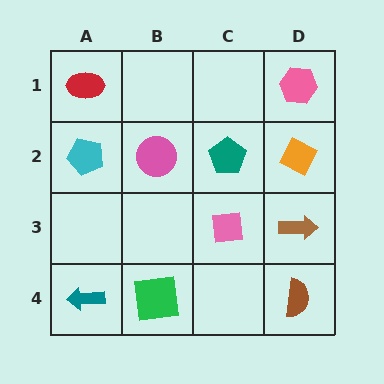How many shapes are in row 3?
2 shapes.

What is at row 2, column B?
A pink circle.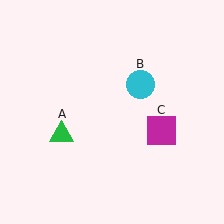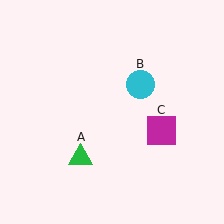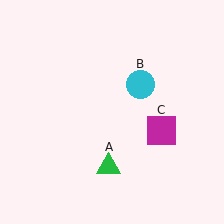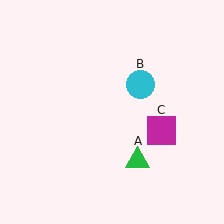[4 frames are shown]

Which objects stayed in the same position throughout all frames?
Cyan circle (object B) and magenta square (object C) remained stationary.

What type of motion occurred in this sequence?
The green triangle (object A) rotated counterclockwise around the center of the scene.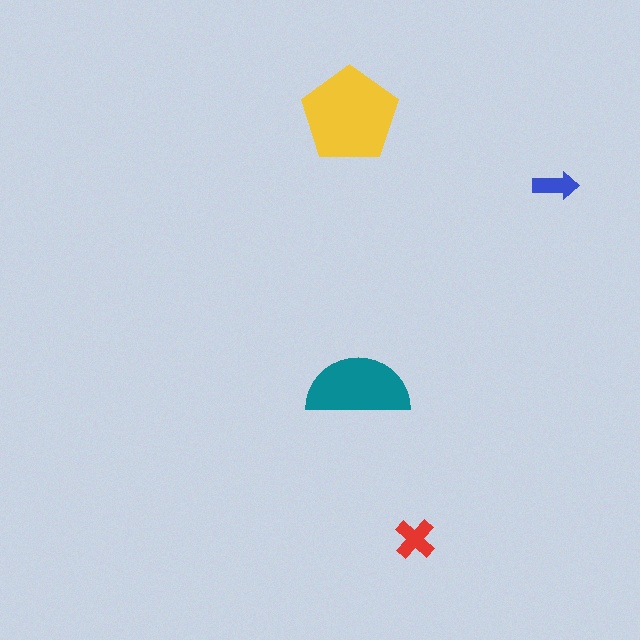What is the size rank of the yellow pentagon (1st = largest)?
1st.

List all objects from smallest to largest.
The blue arrow, the red cross, the teal semicircle, the yellow pentagon.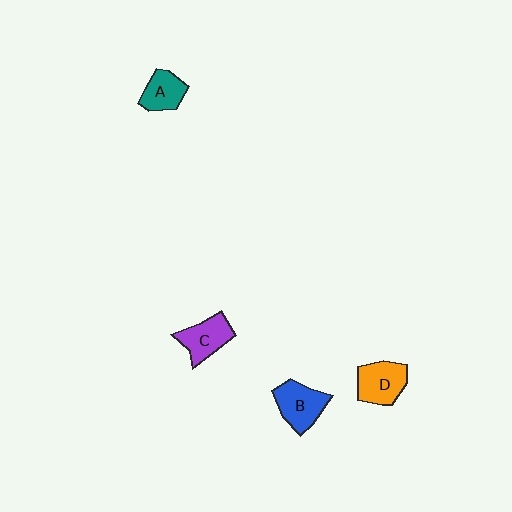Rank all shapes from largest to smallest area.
From largest to smallest: B (blue), D (orange), C (purple), A (teal).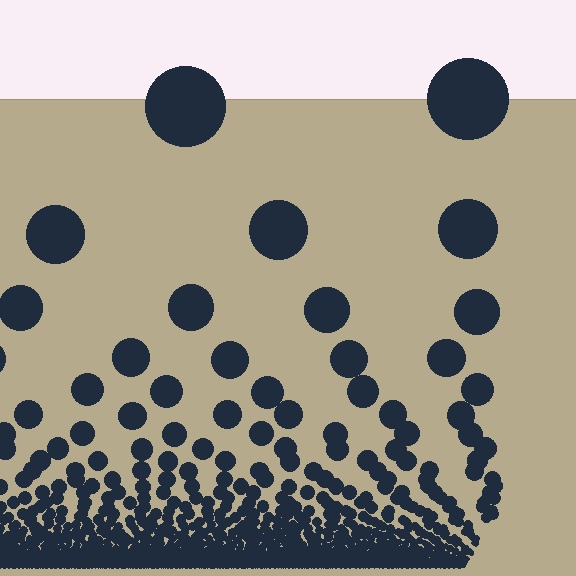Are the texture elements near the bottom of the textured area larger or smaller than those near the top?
Smaller. The gradient is inverted — elements near the bottom are smaller and denser.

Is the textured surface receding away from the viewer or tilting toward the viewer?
The surface appears to tilt toward the viewer. Texture elements get larger and sparser toward the top.